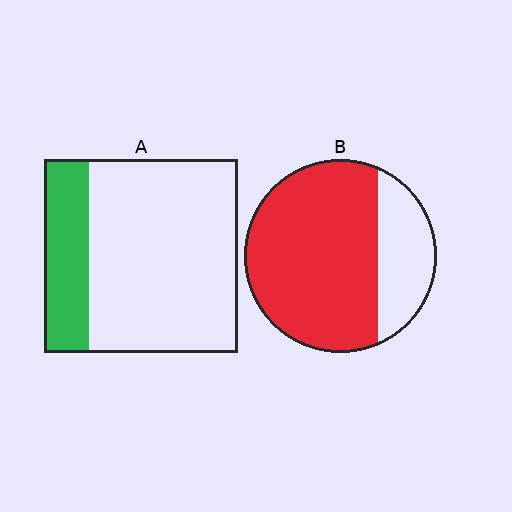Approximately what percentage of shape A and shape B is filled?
A is approximately 25% and B is approximately 75%.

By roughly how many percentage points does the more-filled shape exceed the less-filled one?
By roughly 50 percentage points (B over A).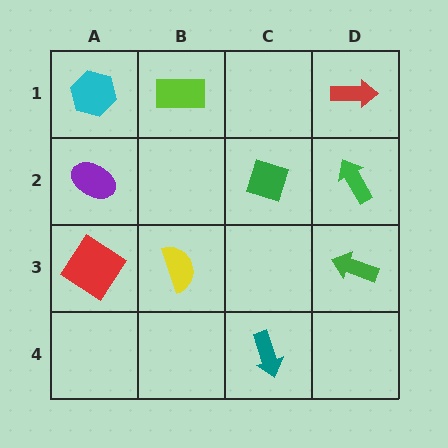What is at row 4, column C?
A teal arrow.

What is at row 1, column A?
A cyan hexagon.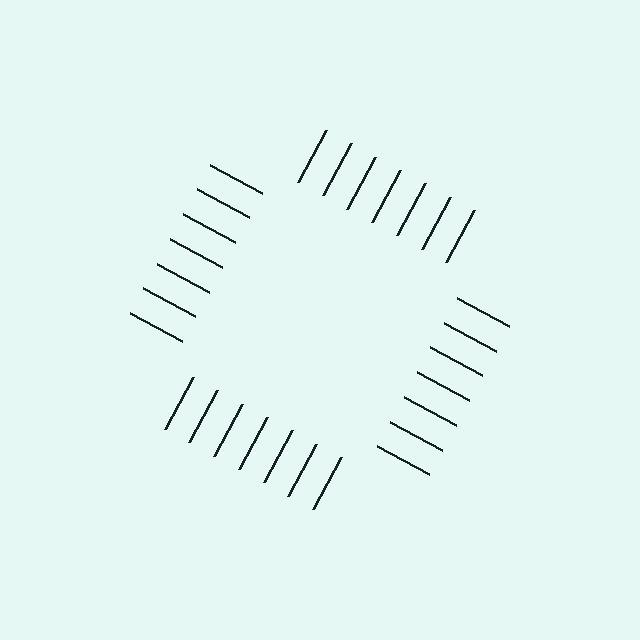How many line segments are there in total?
28 — 7 along each of the 4 edges.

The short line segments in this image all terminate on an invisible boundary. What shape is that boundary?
An illusory square — the line segments terminate on its edges but no continuous stroke is drawn.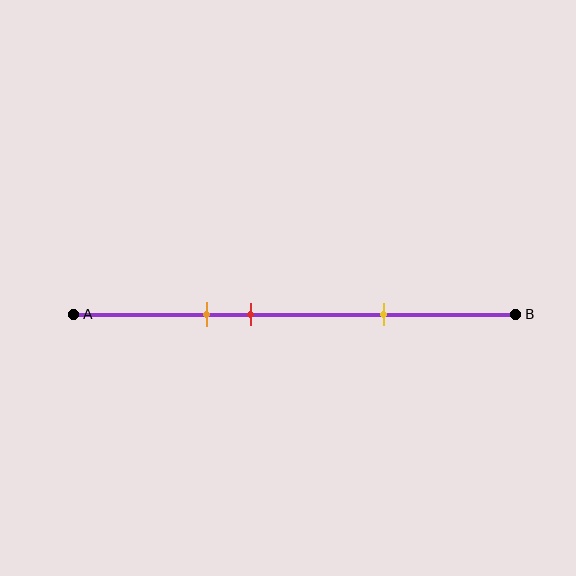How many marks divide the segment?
There are 3 marks dividing the segment.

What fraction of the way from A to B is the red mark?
The red mark is approximately 40% (0.4) of the way from A to B.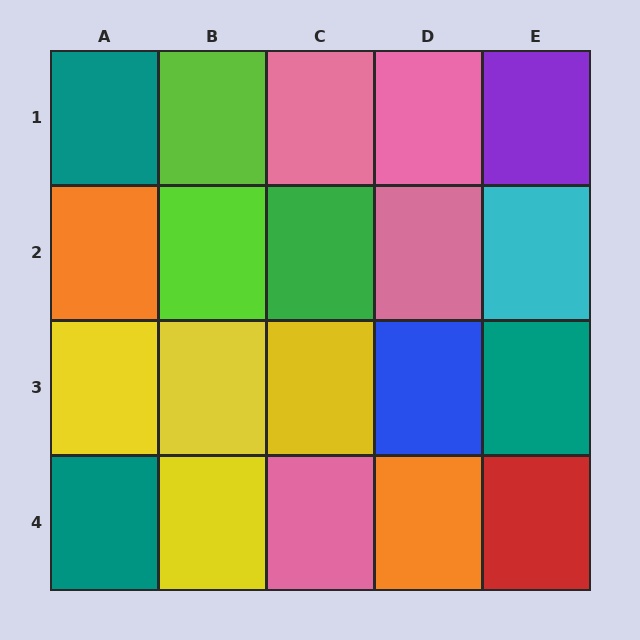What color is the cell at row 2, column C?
Green.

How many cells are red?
1 cell is red.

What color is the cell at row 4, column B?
Yellow.